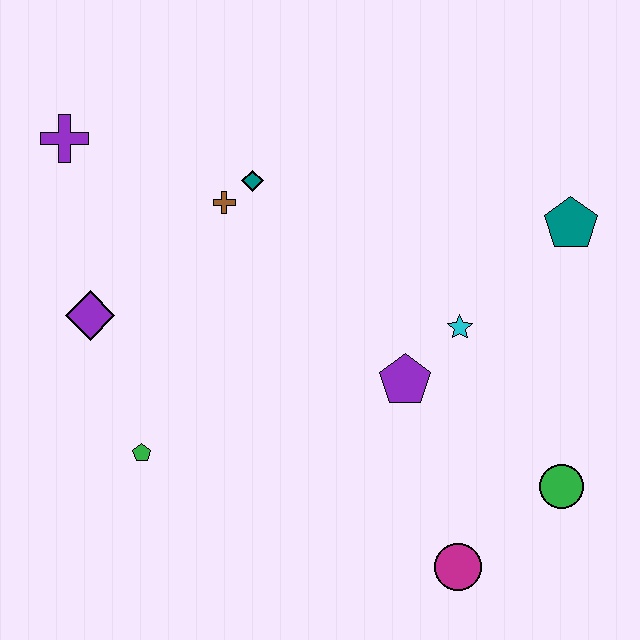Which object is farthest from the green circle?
The purple cross is farthest from the green circle.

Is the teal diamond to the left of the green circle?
Yes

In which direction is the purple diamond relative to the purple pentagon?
The purple diamond is to the left of the purple pentagon.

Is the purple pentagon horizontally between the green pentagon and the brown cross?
No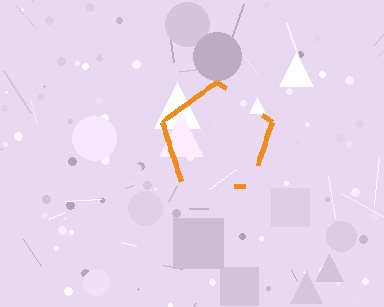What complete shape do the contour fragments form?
The contour fragments form a pentagon.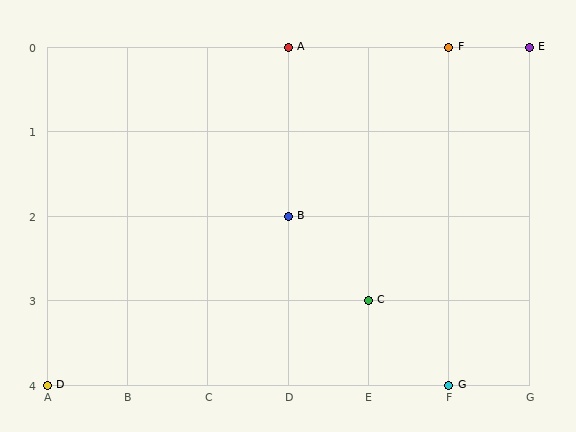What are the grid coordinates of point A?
Point A is at grid coordinates (D, 0).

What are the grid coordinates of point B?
Point B is at grid coordinates (D, 2).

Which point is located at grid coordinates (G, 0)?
Point E is at (G, 0).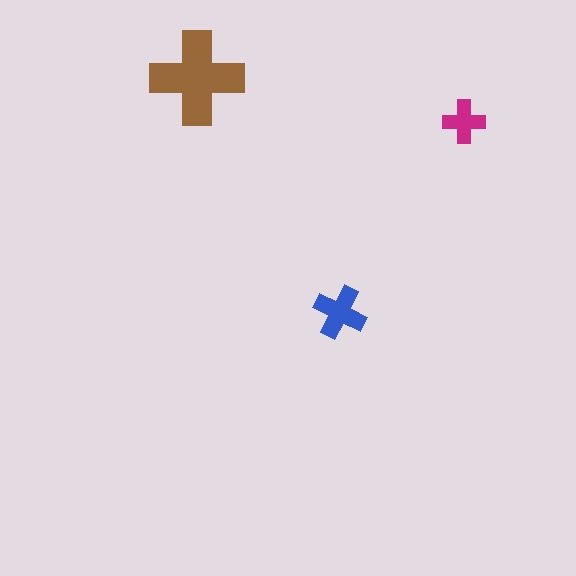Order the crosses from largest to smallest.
the brown one, the blue one, the magenta one.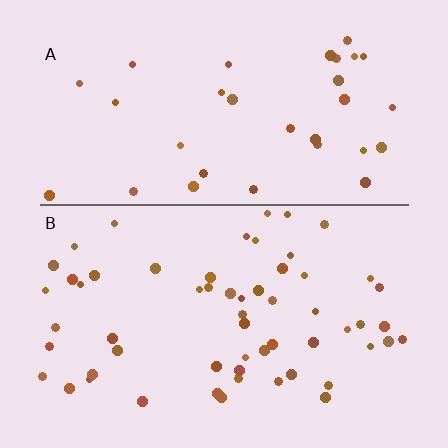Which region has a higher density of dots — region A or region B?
B (the bottom).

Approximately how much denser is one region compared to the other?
Approximately 1.7× — region B over region A.